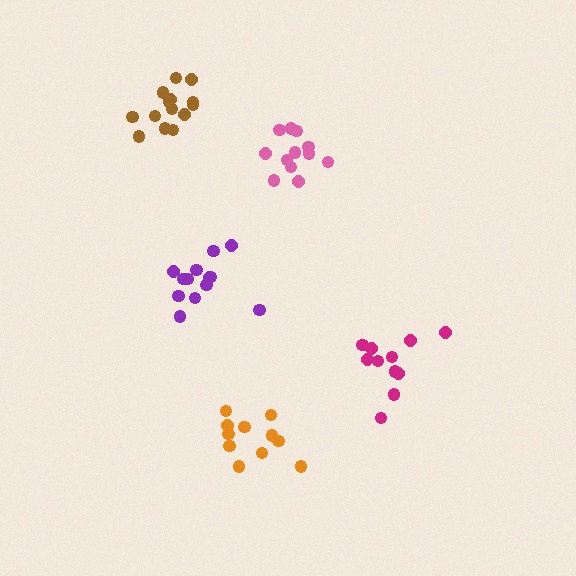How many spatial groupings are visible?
There are 5 spatial groupings.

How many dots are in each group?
Group 1: 12 dots, Group 2: 13 dots, Group 3: 11 dots, Group 4: 11 dots, Group 5: 14 dots (61 total).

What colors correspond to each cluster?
The clusters are colored: pink, purple, orange, magenta, brown.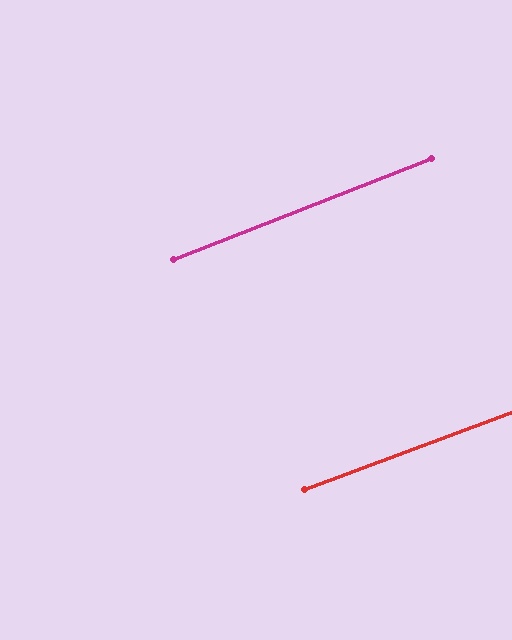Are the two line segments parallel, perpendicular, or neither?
Parallel — their directions differ by only 1.0°.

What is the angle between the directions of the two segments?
Approximately 1 degree.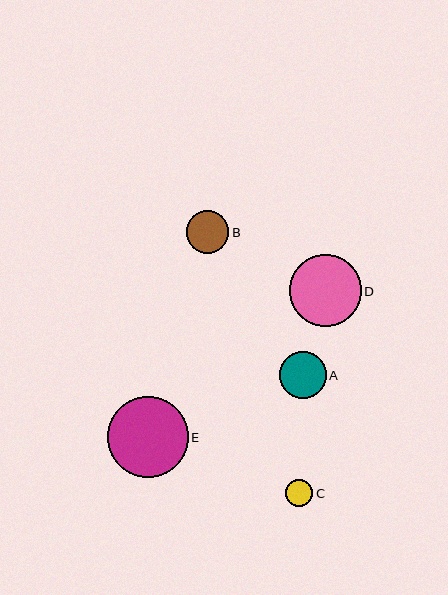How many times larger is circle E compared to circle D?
Circle E is approximately 1.1 times the size of circle D.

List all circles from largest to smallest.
From largest to smallest: E, D, A, B, C.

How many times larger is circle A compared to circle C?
Circle A is approximately 1.7 times the size of circle C.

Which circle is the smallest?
Circle C is the smallest with a size of approximately 28 pixels.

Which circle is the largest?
Circle E is the largest with a size of approximately 81 pixels.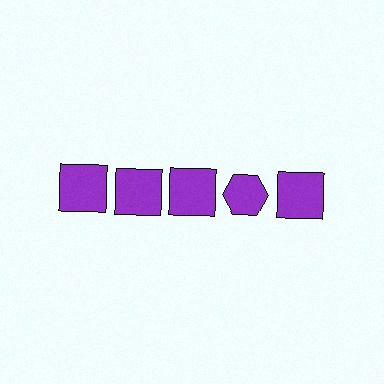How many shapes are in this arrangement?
There are 5 shapes arranged in a grid pattern.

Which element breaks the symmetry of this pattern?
The purple hexagon in the top row, second from right column breaks the symmetry. All other shapes are purple squares.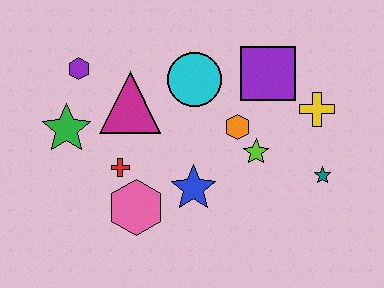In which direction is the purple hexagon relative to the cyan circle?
The purple hexagon is to the left of the cyan circle.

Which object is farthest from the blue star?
The purple hexagon is farthest from the blue star.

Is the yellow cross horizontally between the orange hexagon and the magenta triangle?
No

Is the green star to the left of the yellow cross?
Yes